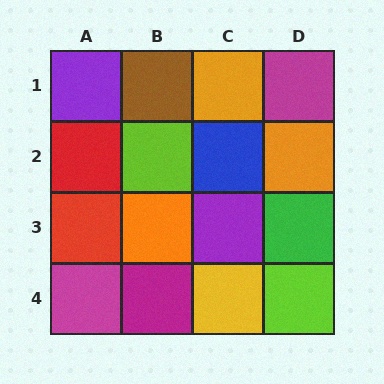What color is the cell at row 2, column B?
Lime.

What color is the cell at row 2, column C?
Blue.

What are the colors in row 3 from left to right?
Red, orange, purple, green.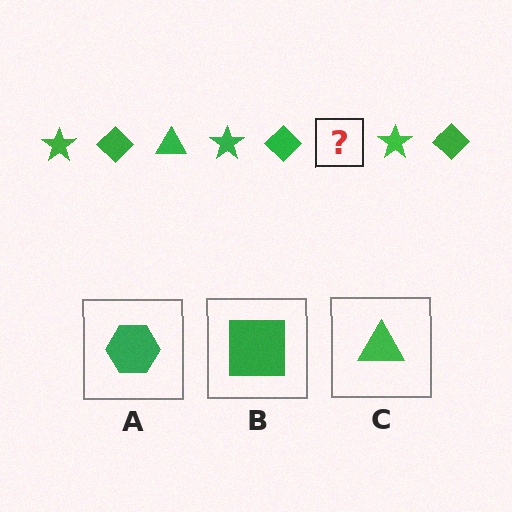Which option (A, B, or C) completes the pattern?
C.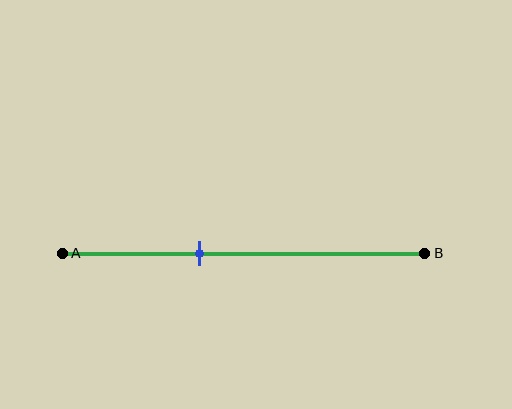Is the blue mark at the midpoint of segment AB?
No, the mark is at about 40% from A, not at the 50% midpoint.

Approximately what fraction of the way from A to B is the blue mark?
The blue mark is approximately 40% of the way from A to B.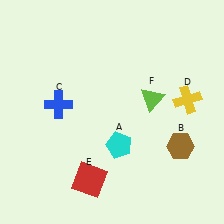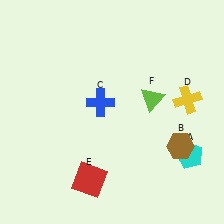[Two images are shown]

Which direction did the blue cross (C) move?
The blue cross (C) moved right.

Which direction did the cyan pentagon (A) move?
The cyan pentagon (A) moved right.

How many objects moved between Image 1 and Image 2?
2 objects moved between the two images.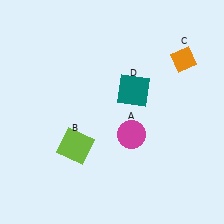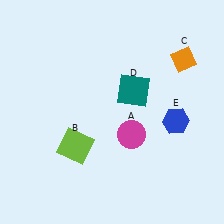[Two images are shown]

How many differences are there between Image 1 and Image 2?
There is 1 difference between the two images.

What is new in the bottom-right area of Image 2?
A blue hexagon (E) was added in the bottom-right area of Image 2.